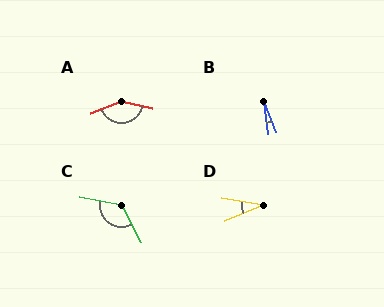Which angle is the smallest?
B, at approximately 15 degrees.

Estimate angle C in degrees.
Approximately 128 degrees.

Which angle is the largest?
A, at approximately 147 degrees.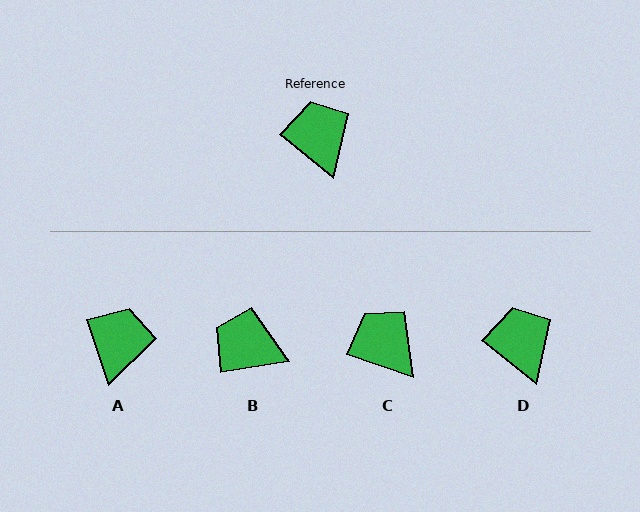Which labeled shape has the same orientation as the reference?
D.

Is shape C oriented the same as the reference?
No, it is off by about 20 degrees.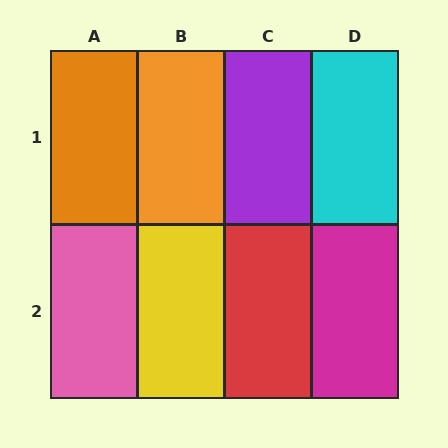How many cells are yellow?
1 cell is yellow.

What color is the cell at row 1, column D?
Cyan.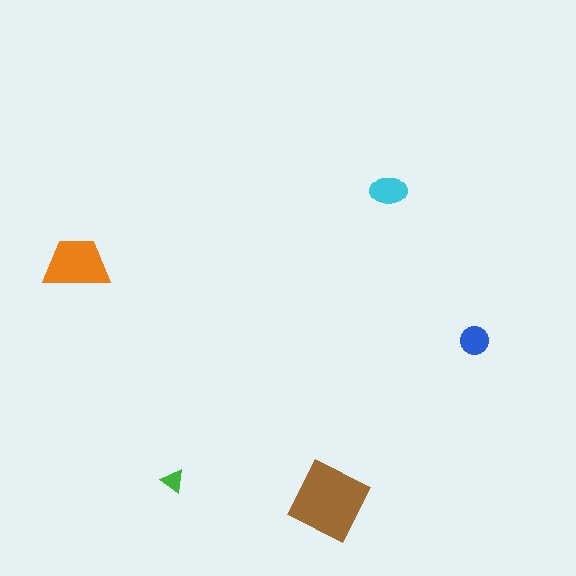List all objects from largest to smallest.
The brown square, the orange trapezoid, the cyan ellipse, the blue circle, the green triangle.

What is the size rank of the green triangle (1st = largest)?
5th.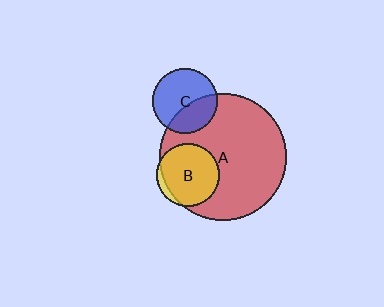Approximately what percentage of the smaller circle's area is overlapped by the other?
Approximately 35%.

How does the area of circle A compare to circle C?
Approximately 3.8 times.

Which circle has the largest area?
Circle A (red).